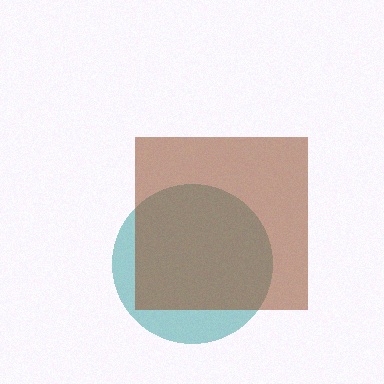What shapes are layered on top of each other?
The layered shapes are: a teal circle, a brown square.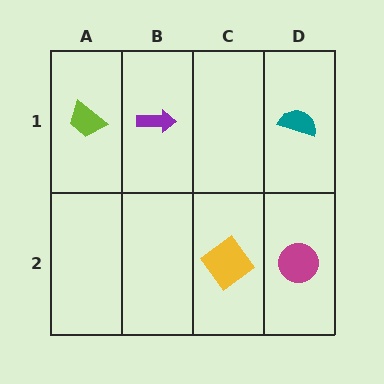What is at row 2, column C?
A yellow diamond.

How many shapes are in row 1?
3 shapes.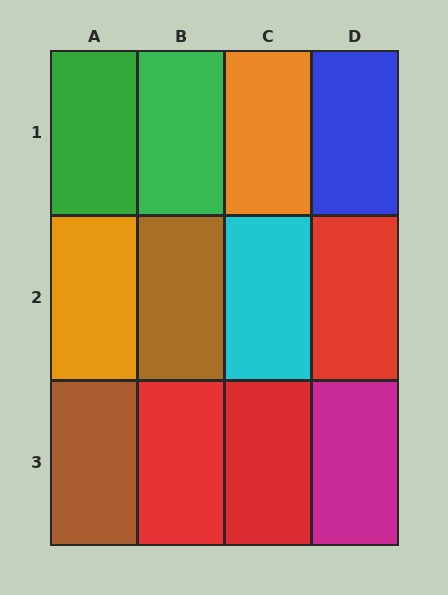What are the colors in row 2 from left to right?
Orange, brown, cyan, red.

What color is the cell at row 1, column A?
Green.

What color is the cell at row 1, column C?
Orange.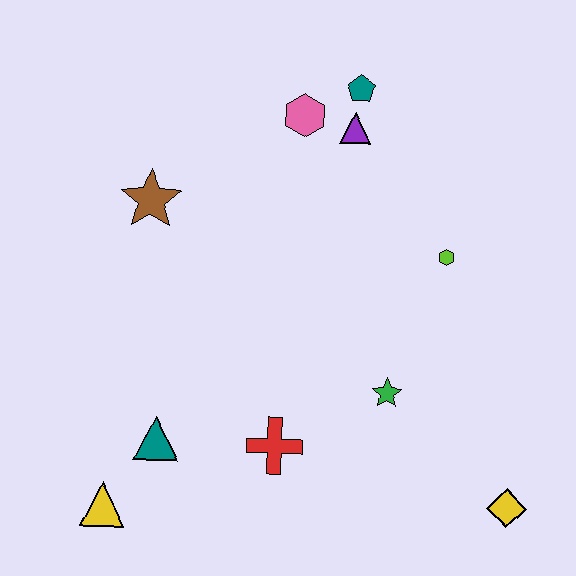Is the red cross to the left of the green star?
Yes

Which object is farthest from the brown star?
The yellow diamond is farthest from the brown star.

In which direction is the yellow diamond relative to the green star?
The yellow diamond is to the right of the green star.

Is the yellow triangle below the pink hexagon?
Yes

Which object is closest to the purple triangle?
The teal pentagon is closest to the purple triangle.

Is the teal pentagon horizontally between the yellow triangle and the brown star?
No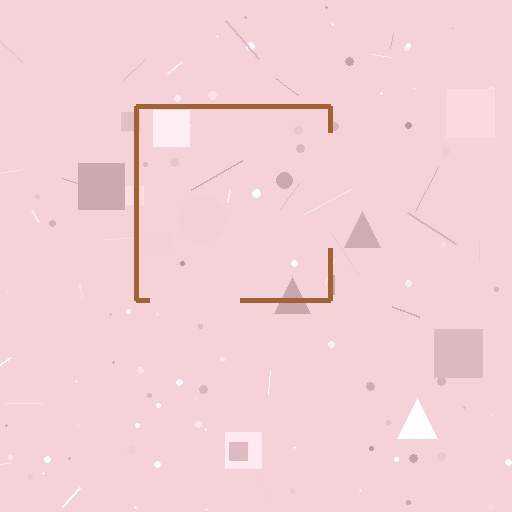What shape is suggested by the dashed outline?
The dashed outline suggests a square.